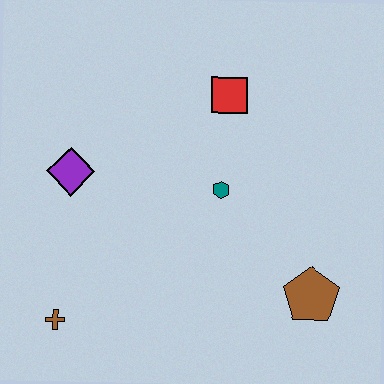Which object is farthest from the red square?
The brown cross is farthest from the red square.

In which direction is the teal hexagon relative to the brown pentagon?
The teal hexagon is above the brown pentagon.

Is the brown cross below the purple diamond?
Yes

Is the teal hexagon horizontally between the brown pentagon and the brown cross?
Yes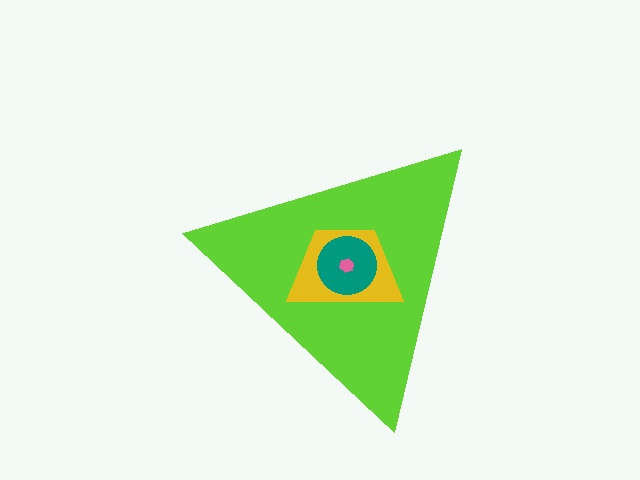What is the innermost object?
The pink hexagon.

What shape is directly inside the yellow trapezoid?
The teal circle.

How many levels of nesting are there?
4.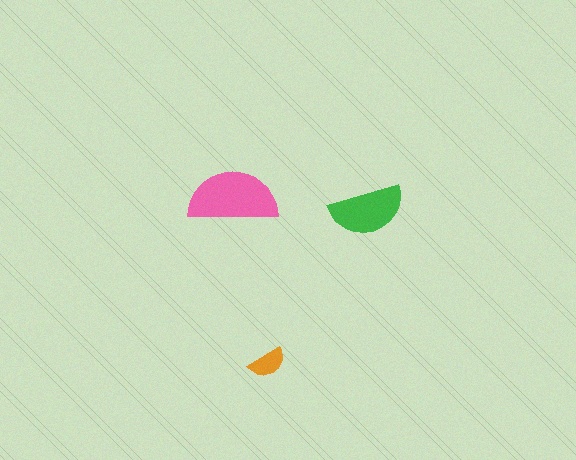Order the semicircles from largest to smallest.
the pink one, the green one, the orange one.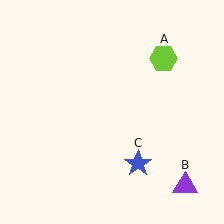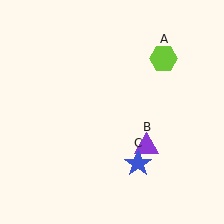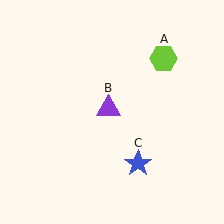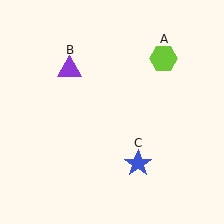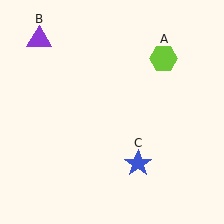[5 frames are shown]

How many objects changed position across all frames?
1 object changed position: purple triangle (object B).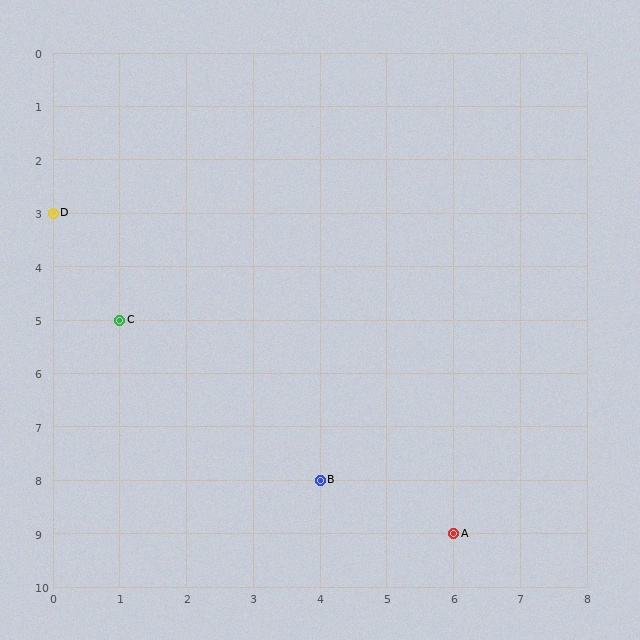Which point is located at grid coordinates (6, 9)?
Point A is at (6, 9).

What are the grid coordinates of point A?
Point A is at grid coordinates (6, 9).